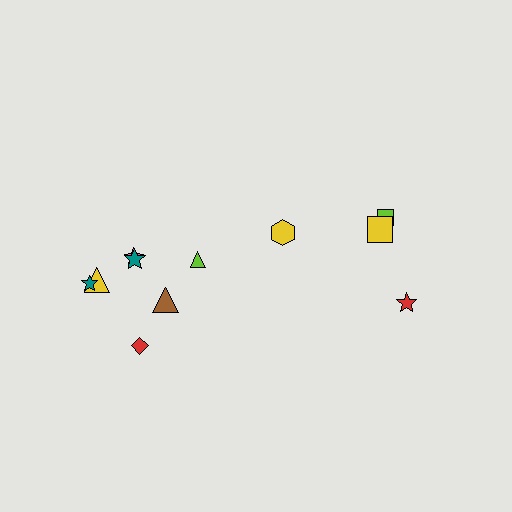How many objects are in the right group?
There are 4 objects.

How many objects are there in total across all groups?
There are 11 objects.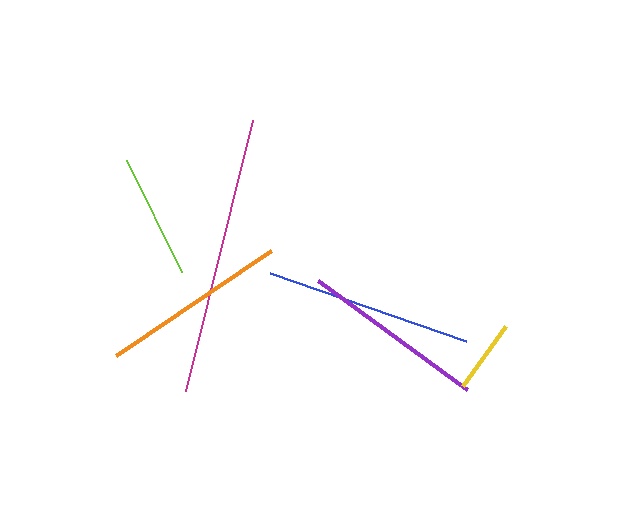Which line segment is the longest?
The magenta line is the longest at approximately 279 pixels.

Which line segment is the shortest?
The yellow line is the shortest at approximately 74 pixels.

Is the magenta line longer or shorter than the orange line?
The magenta line is longer than the orange line.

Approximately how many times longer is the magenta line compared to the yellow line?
The magenta line is approximately 3.8 times the length of the yellow line.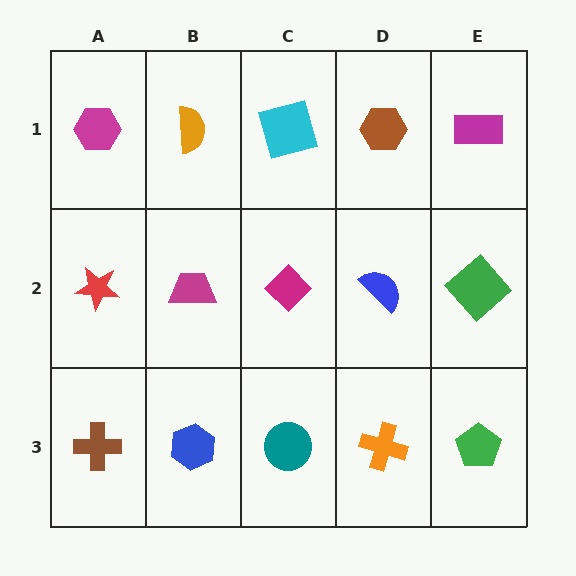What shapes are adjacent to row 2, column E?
A magenta rectangle (row 1, column E), a green pentagon (row 3, column E), a blue semicircle (row 2, column D).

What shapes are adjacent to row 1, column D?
A blue semicircle (row 2, column D), a cyan square (row 1, column C), a magenta rectangle (row 1, column E).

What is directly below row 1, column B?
A magenta trapezoid.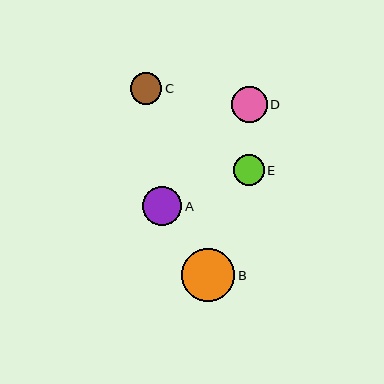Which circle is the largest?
Circle B is the largest with a size of approximately 53 pixels.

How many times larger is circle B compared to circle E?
Circle B is approximately 1.7 times the size of circle E.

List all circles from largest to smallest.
From largest to smallest: B, A, D, C, E.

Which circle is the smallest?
Circle E is the smallest with a size of approximately 31 pixels.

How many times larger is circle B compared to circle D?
Circle B is approximately 1.5 times the size of circle D.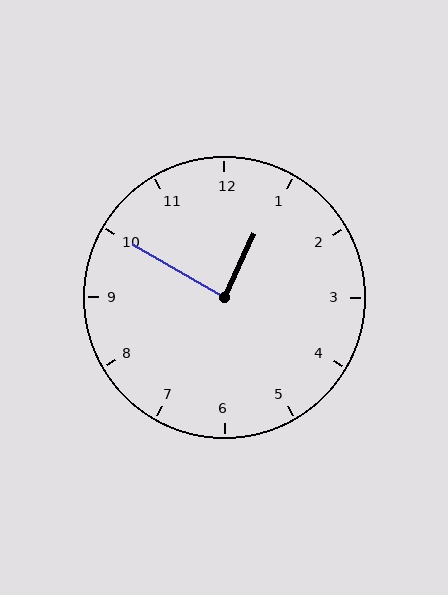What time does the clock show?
12:50.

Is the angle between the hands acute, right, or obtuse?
It is right.